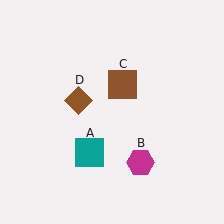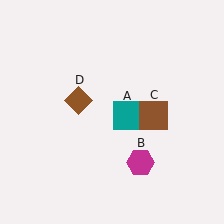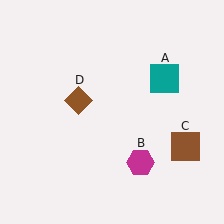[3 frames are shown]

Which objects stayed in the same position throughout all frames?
Magenta hexagon (object B) and brown diamond (object D) remained stationary.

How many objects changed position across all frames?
2 objects changed position: teal square (object A), brown square (object C).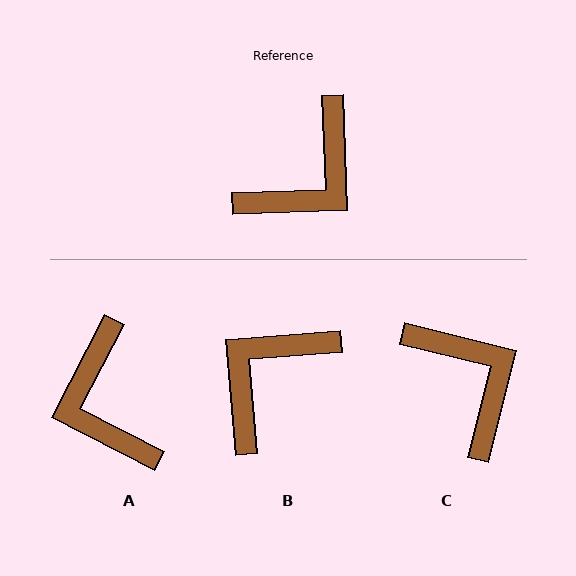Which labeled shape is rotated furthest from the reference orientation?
B, about 177 degrees away.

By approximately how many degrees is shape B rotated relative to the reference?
Approximately 177 degrees clockwise.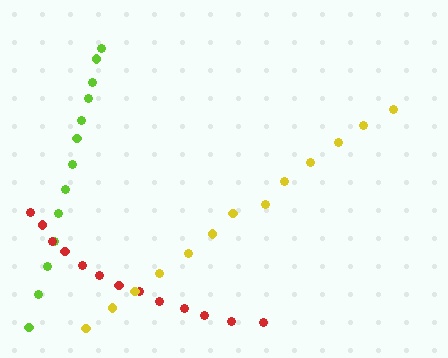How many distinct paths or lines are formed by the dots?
There are 3 distinct paths.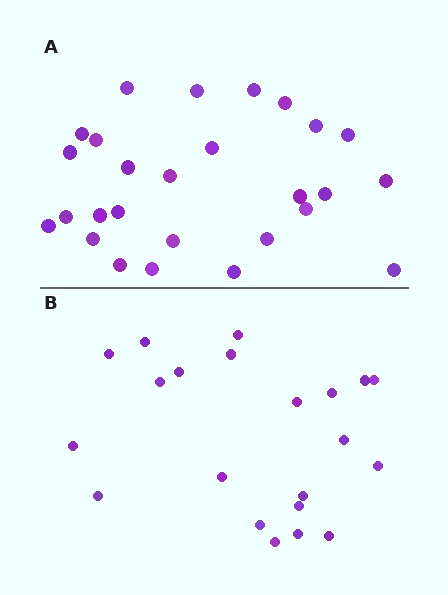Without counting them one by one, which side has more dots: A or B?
Region A (the top region) has more dots.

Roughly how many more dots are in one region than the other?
Region A has about 6 more dots than region B.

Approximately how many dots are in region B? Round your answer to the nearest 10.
About 20 dots. (The exact count is 21, which rounds to 20.)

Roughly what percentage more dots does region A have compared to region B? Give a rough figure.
About 30% more.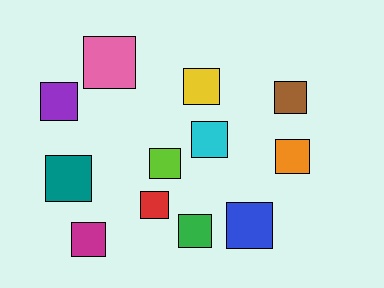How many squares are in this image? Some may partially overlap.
There are 12 squares.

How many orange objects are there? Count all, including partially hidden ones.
There is 1 orange object.